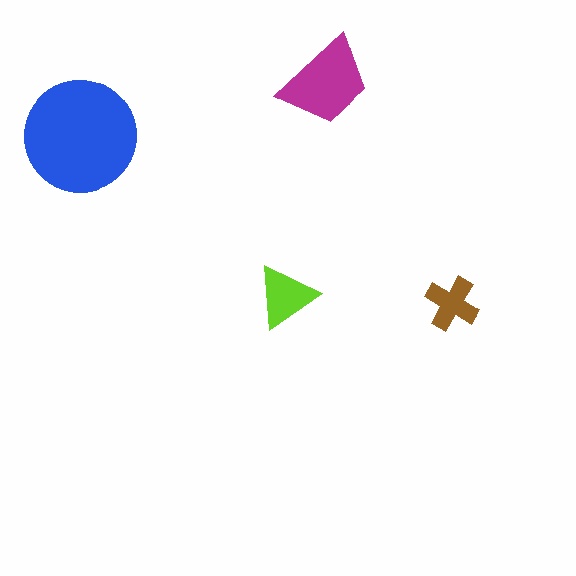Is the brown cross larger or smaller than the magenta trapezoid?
Smaller.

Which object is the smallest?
The brown cross.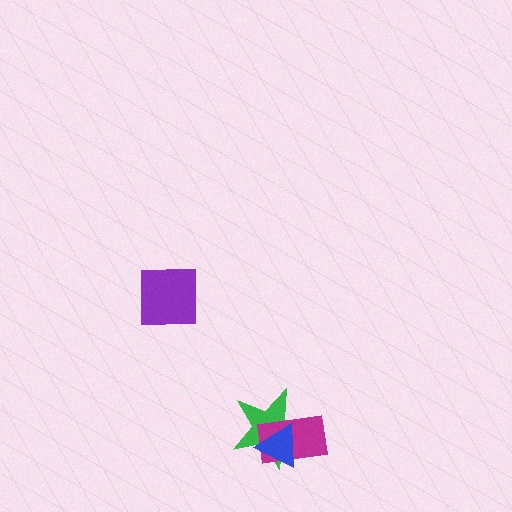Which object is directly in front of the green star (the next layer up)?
The magenta rectangle is directly in front of the green star.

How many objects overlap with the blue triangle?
2 objects overlap with the blue triangle.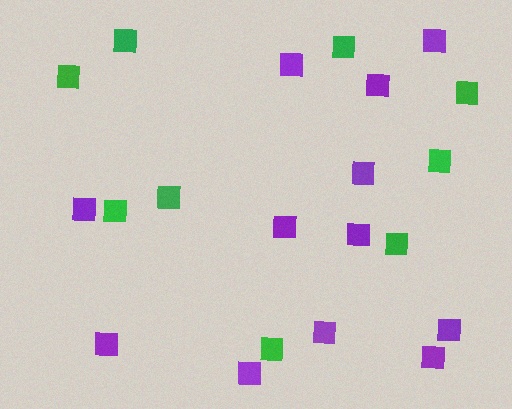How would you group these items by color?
There are 2 groups: one group of green squares (9) and one group of purple squares (12).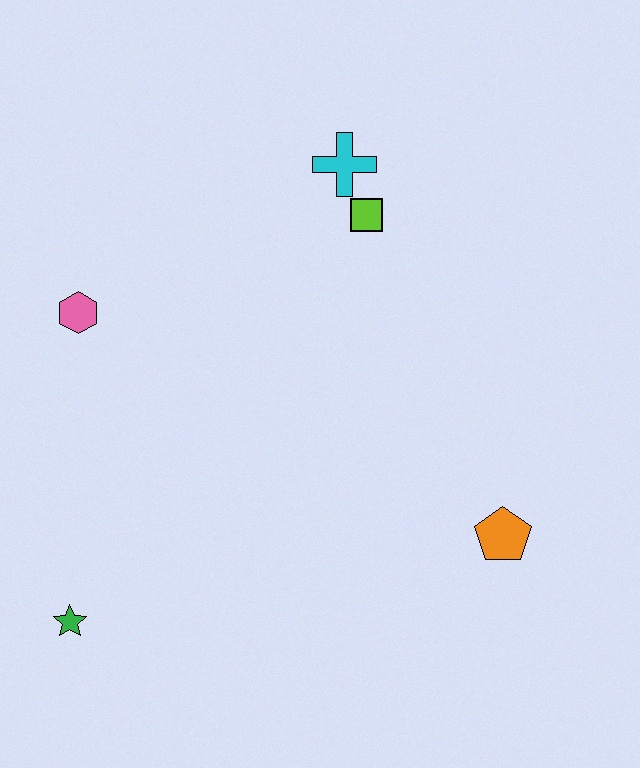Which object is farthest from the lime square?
The green star is farthest from the lime square.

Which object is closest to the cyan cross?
The lime square is closest to the cyan cross.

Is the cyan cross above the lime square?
Yes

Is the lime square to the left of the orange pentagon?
Yes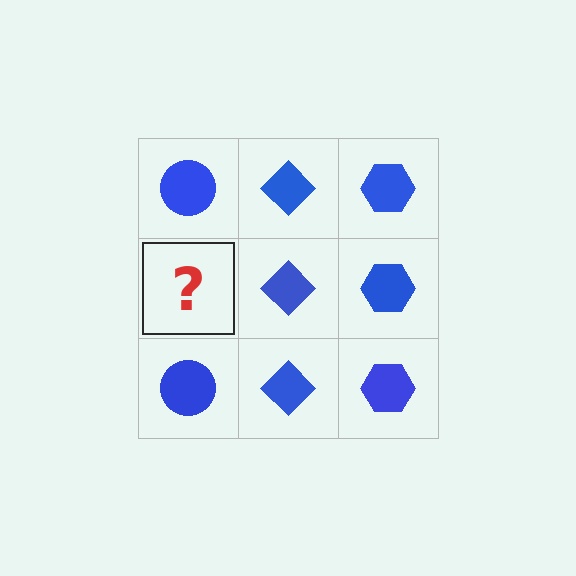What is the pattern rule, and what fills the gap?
The rule is that each column has a consistent shape. The gap should be filled with a blue circle.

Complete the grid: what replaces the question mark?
The question mark should be replaced with a blue circle.